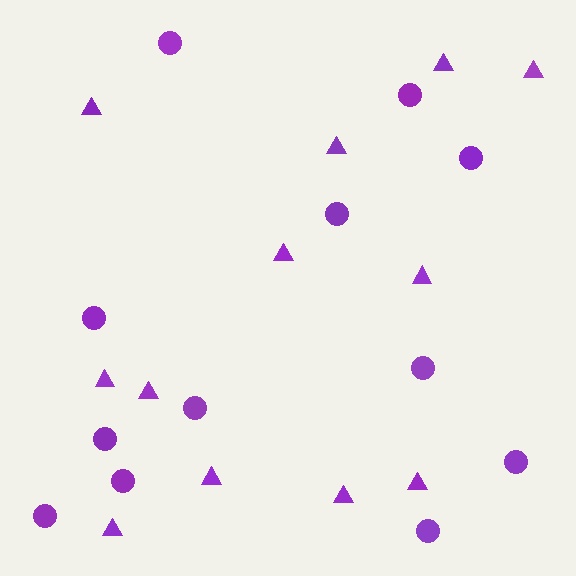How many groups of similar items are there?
There are 2 groups: one group of triangles (12) and one group of circles (12).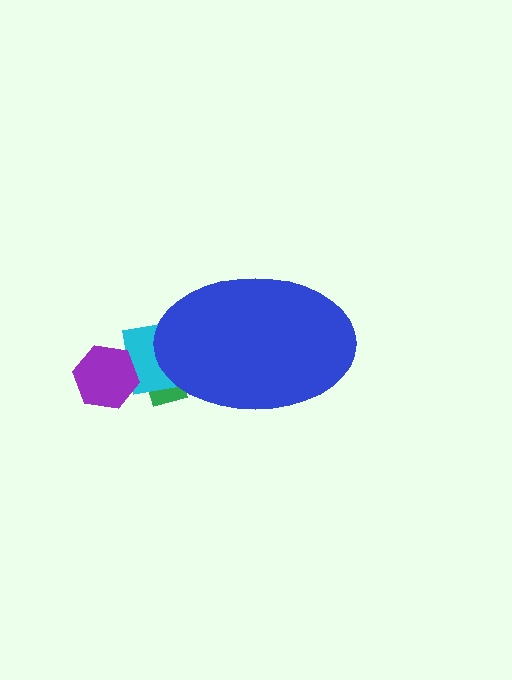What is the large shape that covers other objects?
A blue ellipse.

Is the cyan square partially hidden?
Yes, the cyan square is partially hidden behind the blue ellipse.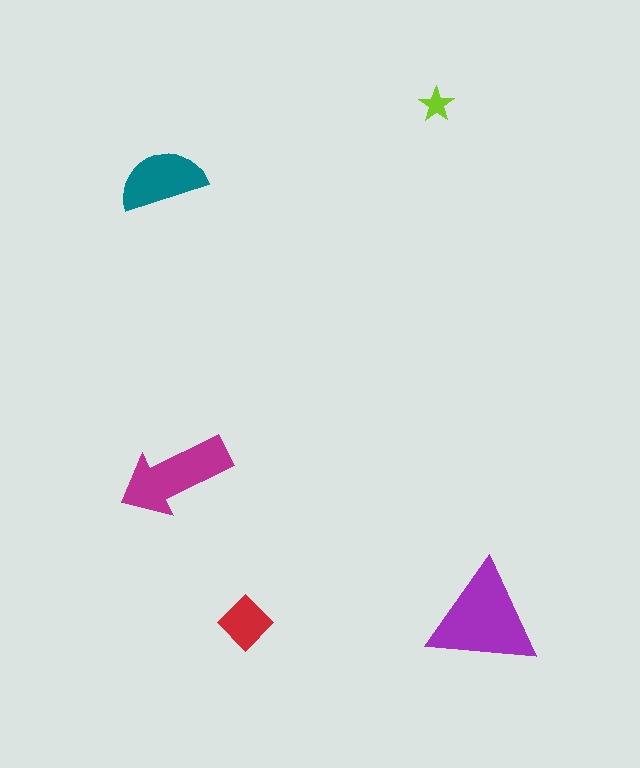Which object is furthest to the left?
The teal semicircle is leftmost.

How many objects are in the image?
There are 5 objects in the image.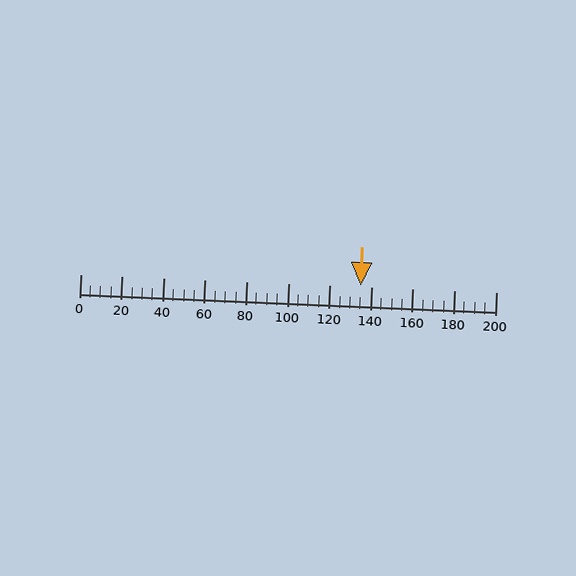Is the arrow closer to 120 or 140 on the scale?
The arrow is closer to 140.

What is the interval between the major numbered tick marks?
The major tick marks are spaced 20 units apart.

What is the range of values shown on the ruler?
The ruler shows values from 0 to 200.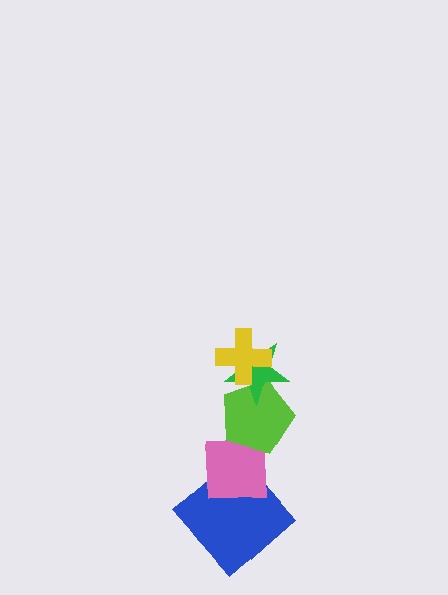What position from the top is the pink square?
The pink square is 4th from the top.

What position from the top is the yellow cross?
The yellow cross is 1st from the top.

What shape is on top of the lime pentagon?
The green star is on top of the lime pentagon.